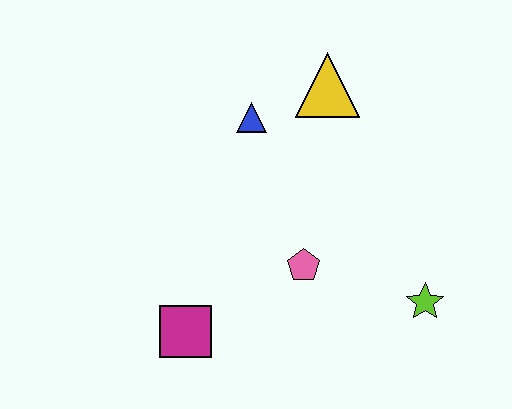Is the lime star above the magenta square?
Yes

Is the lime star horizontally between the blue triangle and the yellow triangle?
No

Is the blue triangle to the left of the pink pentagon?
Yes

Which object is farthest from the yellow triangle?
The magenta square is farthest from the yellow triangle.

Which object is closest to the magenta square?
The pink pentagon is closest to the magenta square.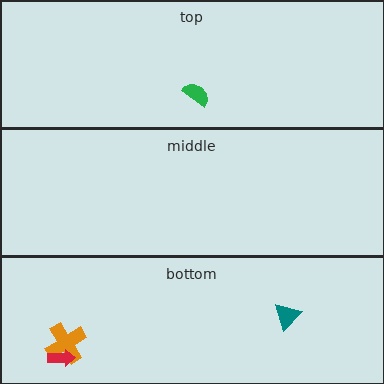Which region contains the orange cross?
The bottom region.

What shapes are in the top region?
The green semicircle.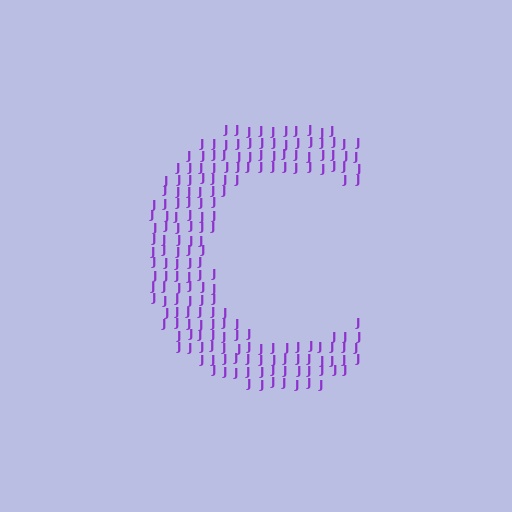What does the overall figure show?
The overall figure shows the letter C.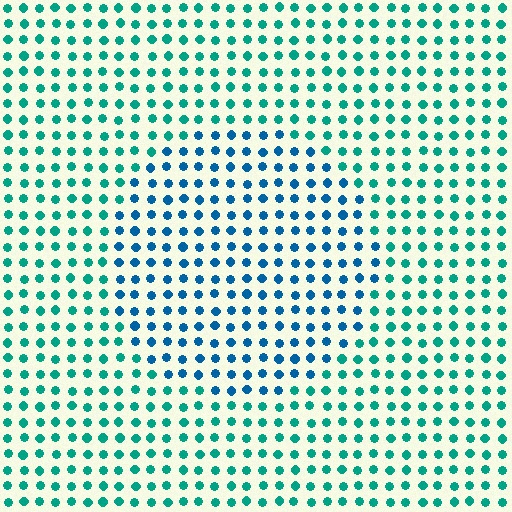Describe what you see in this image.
The image is filled with small teal elements in a uniform arrangement. A circle-shaped region is visible where the elements are tinted to a slightly different hue, forming a subtle color boundary.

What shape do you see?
I see a circle.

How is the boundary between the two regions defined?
The boundary is defined purely by a slight shift in hue (about 35 degrees). Spacing, size, and orientation are identical on both sides.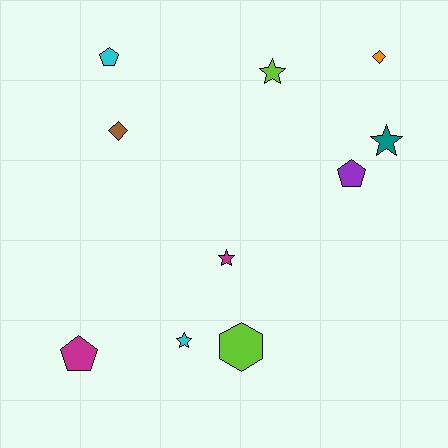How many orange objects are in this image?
There is 1 orange object.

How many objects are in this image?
There are 10 objects.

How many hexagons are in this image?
There is 1 hexagon.